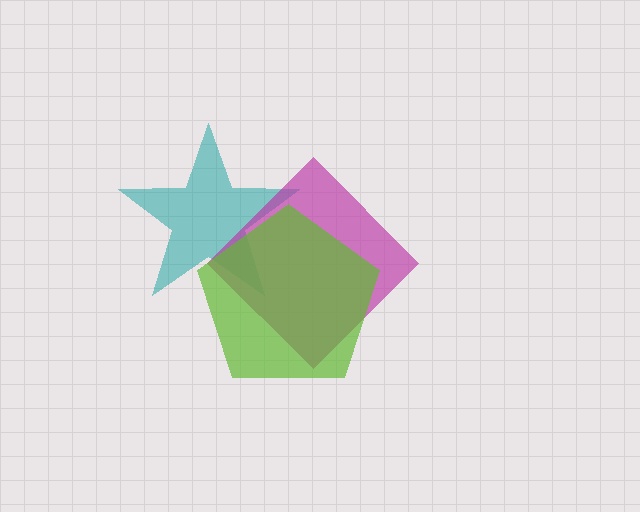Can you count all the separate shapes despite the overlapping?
Yes, there are 3 separate shapes.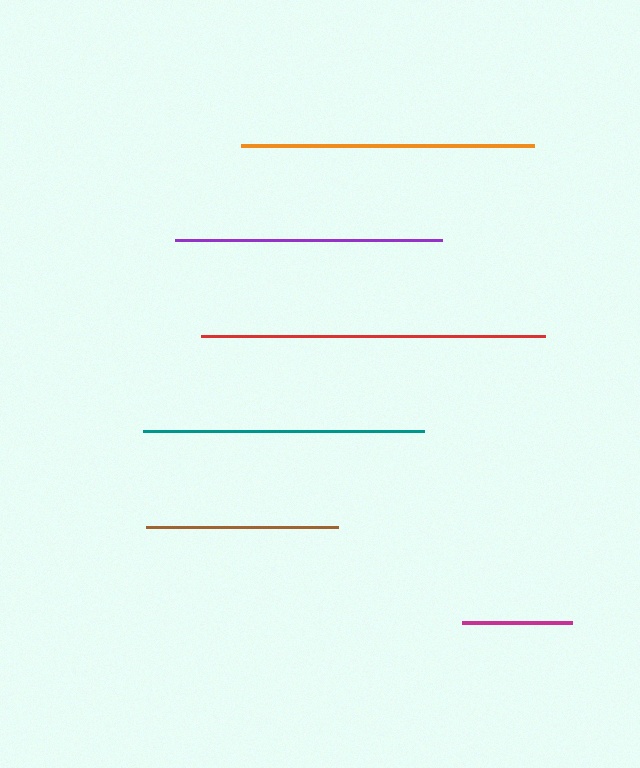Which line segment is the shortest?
The magenta line is the shortest at approximately 109 pixels.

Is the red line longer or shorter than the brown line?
The red line is longer than the brown line.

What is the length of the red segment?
The red segment is approximately 343 pixels long.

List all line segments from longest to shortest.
From longest to shortest: red, orange, teal, purple, brown, magenta.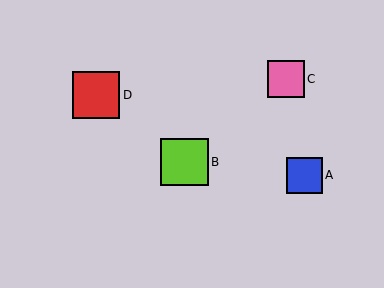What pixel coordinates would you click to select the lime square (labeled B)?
Click at (185, 162) to select the lime square B.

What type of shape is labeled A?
Shape A is a blue square.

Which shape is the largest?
The lime square (labeled B) is the largest.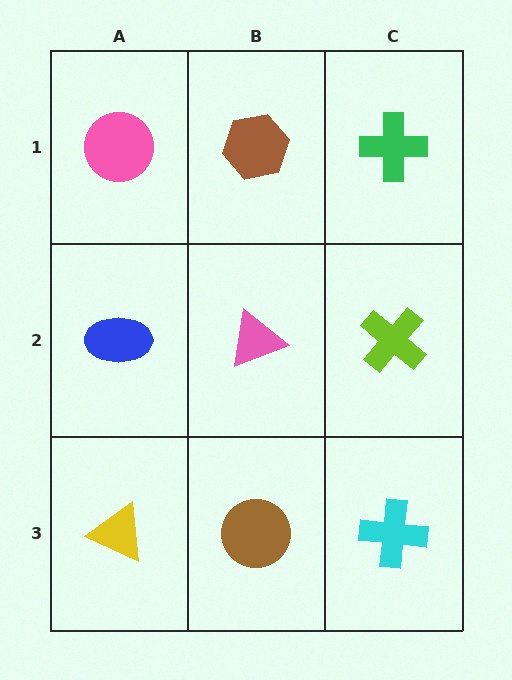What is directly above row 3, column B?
A pink triangle.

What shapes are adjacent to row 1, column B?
A pink triangle (row 2, column B), a pink circle (row 1, column A), a green cross (row 1, column C).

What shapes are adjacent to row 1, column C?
A lime cross (row 2, column C), a brown hexagon (row 1, column B).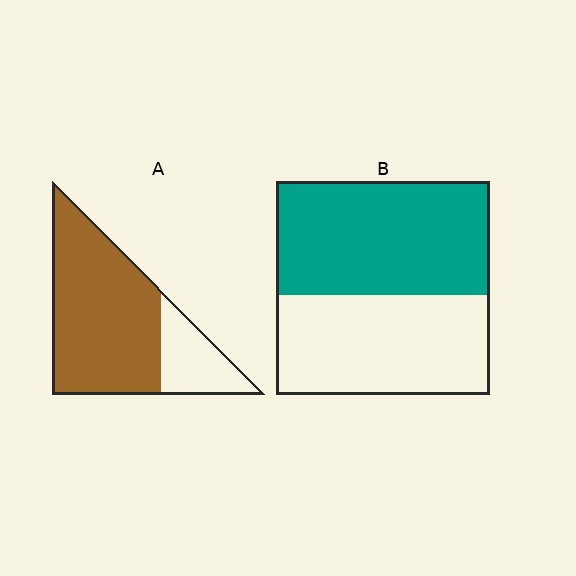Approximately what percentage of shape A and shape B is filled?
A is approximately 75% and B is approximately 55%.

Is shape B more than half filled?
Roughly half.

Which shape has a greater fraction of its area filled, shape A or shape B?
Shape A.